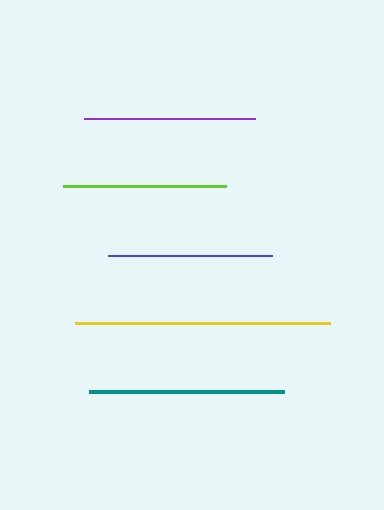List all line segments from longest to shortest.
From longest to shortest: yellow, teal, purple, lime, blue.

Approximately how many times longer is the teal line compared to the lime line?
The teal line is approximately 1.2 times the length of the lime line.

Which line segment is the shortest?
The blue line is the shortest at approximately 164 pixels.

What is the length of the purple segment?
The purple segment is approximately 171 pixels long.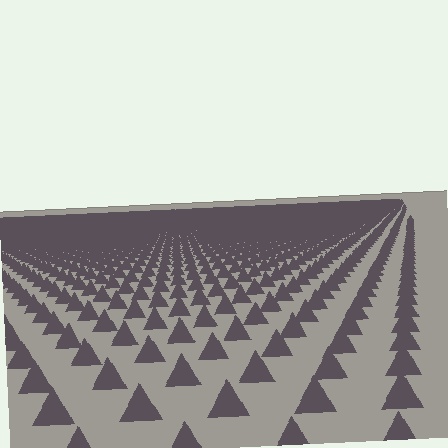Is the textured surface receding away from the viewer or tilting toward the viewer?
The surface is receding away from the viewer. Texture elements get smaller and denser toward the top.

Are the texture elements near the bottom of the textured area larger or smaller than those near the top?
Larger. Near the bottom, elements are closer to the viewer and appear at a bigger on-screen size.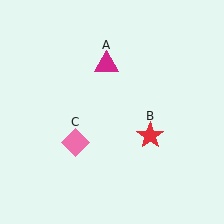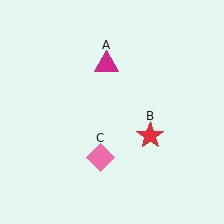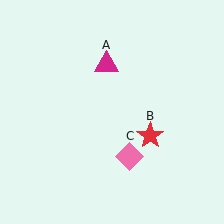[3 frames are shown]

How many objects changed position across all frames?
1 object changed position: pink diamond (object C).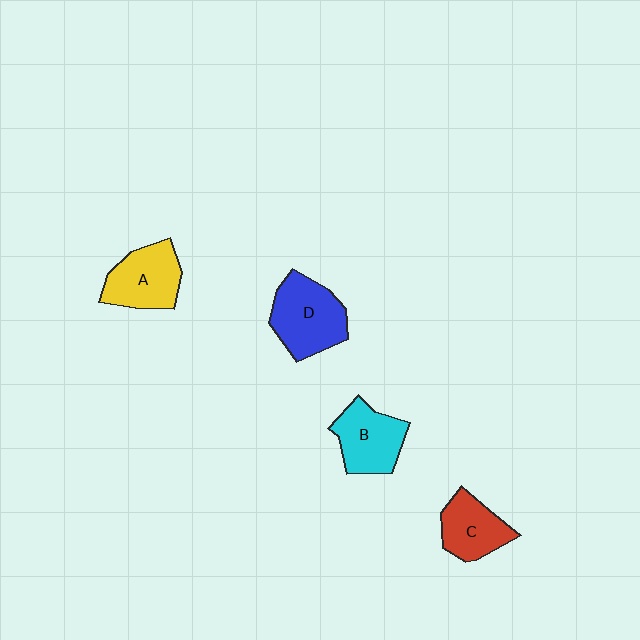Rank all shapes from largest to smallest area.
From largest to smallest: D (blue), A (yellow), B (cyan), C (red).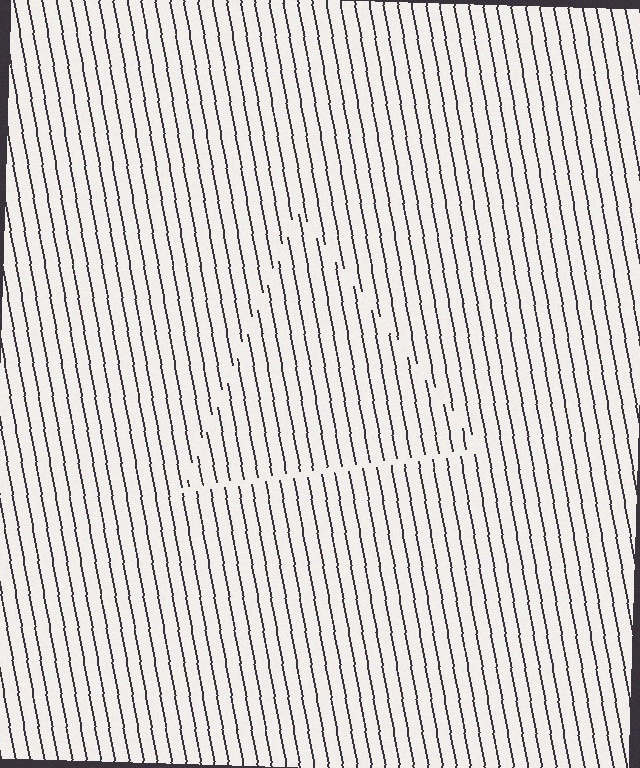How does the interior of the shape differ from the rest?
The interior of the shape contains the same grating, shifted by half a period — the contour is defined by the phase discontinuity where line-ends from the inner and outer gratings abut.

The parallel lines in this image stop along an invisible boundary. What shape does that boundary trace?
An illusory triangle. The interior of the shape contains the same grating, shifted by half a period — the contour is defined by the phase discontinuity where line-ends from the inner and outer gratings abut.